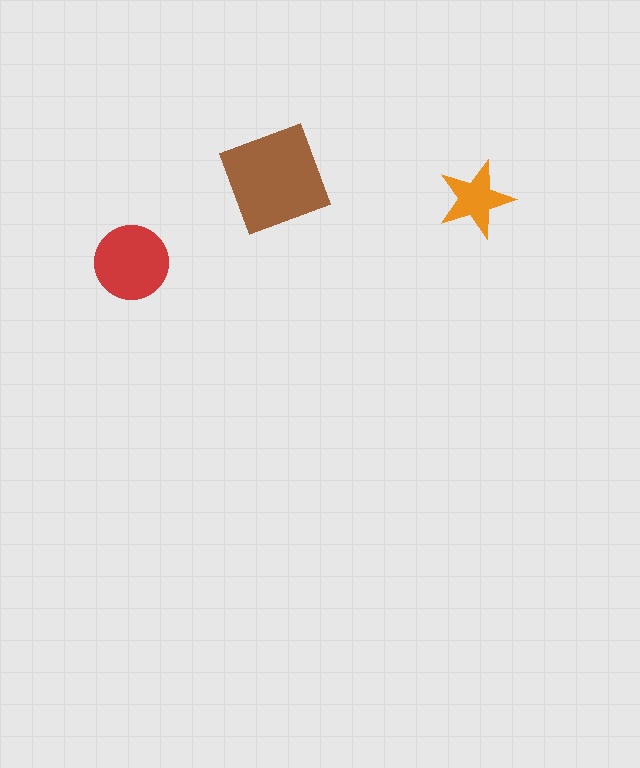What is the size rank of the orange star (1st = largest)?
3rd.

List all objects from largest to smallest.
The brown diamond, the red circle, the orange star.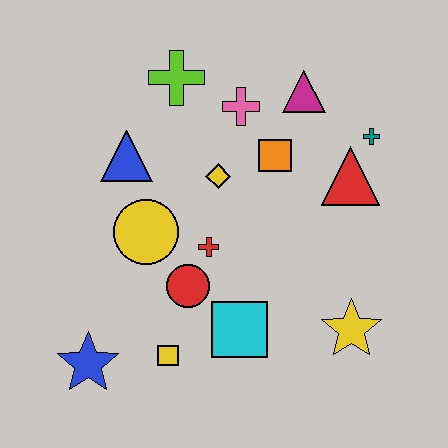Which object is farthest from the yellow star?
The lime cross is farthest from the yellow star.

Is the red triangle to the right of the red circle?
Yes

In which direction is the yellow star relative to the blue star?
The yellow star is to the right of the blue star.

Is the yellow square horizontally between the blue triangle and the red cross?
Yes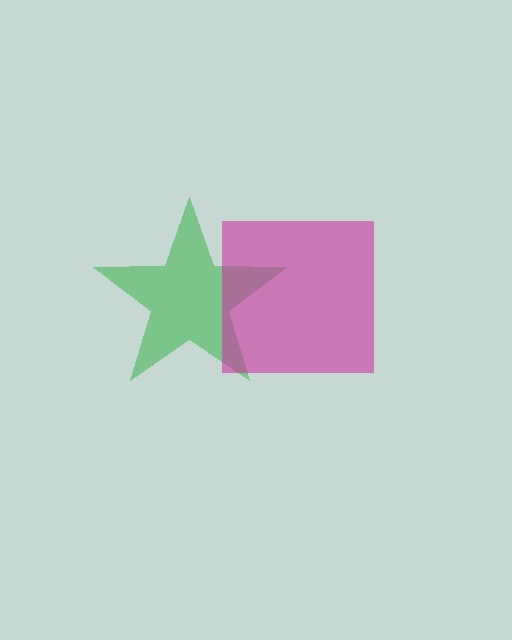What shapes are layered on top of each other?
The layered shapes are: a green star, a magenta square.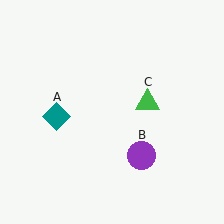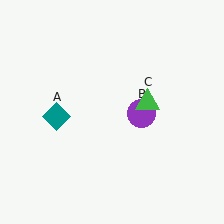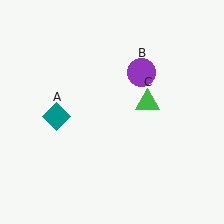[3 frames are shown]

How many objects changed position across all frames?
1 object changed position: purple circle (object B).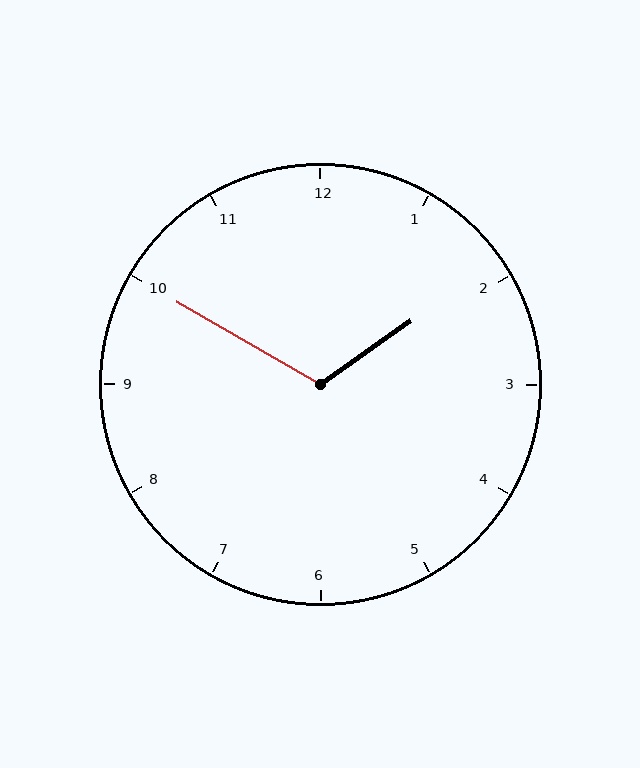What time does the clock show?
1:50.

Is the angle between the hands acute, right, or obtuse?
It is obtuse.